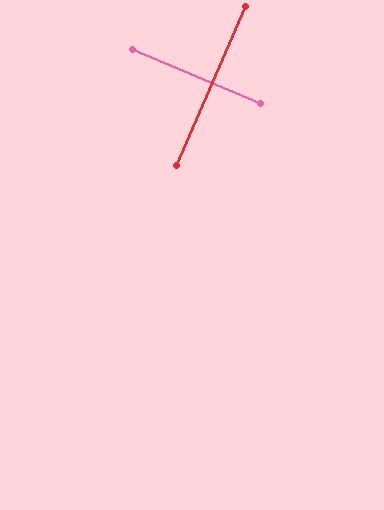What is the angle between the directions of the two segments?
Approximately 89 degrees.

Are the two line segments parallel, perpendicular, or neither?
Perpendicular — they meet at approximately 89°.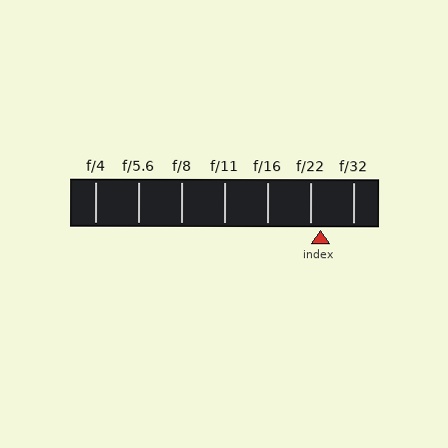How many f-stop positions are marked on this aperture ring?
There are 7 f-stop positions marked.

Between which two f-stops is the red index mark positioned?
The index mark is between f/22 and f/32.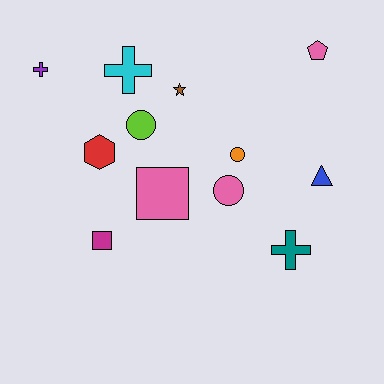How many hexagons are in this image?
There is 1 hexagon.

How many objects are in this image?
There are 12 objects.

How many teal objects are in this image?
There is 1 teal object.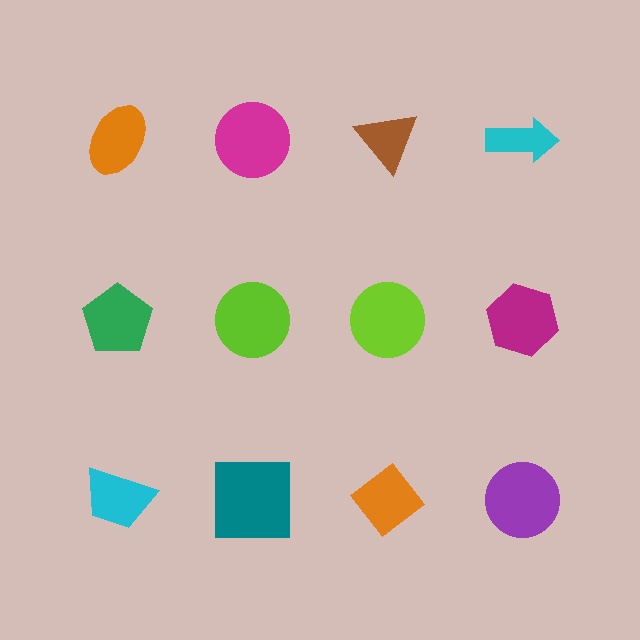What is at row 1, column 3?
A brown triangle.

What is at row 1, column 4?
A cyan arrow.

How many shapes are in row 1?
4 shapes.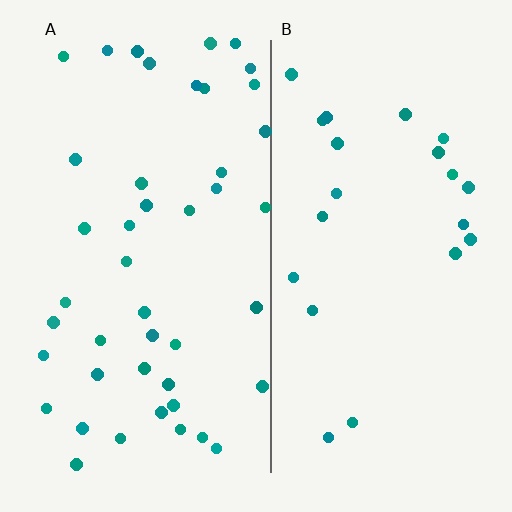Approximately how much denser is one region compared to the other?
Approximately 2.0× — region A over region B.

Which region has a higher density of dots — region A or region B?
A (the left).